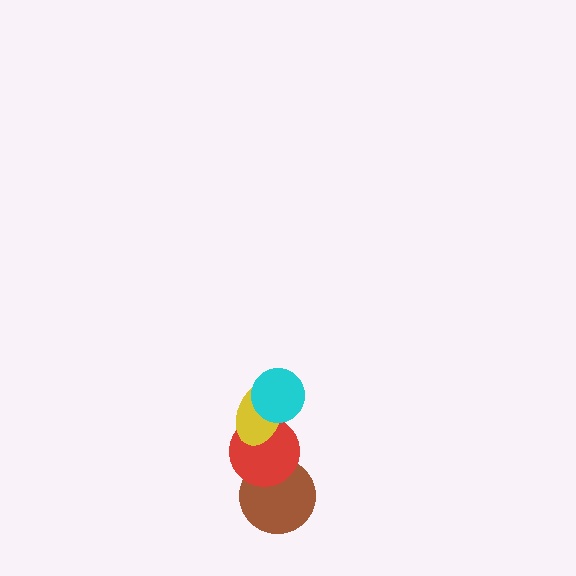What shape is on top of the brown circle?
The red circle is on top of the brown circle.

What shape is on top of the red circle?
The yellow ellipse is on top of the red circle.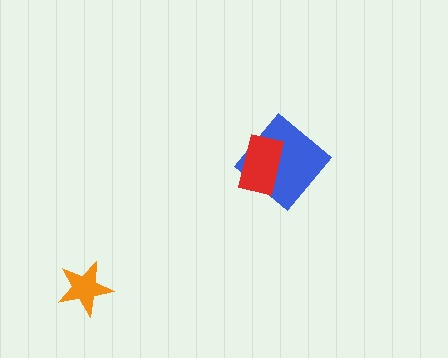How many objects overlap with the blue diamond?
1 object overlaps with the blue diamond.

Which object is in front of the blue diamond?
The red rectangle is in front of the blue diamond.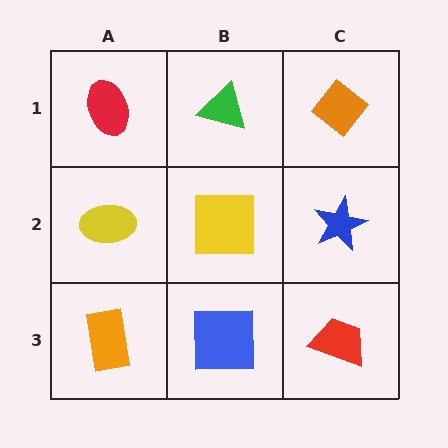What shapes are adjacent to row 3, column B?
A yellow square (row 2, column B), an orange rectangle (row 3, column A), a red trapezoid (row 3, column C).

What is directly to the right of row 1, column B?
An orange diamond.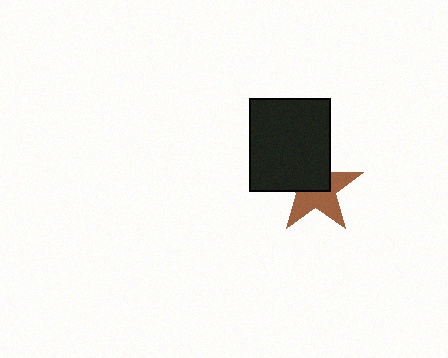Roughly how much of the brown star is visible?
About half of it is visible (roughly 53%).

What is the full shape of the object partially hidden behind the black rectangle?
The partially hidden object is a brown star.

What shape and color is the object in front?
The object in front is a black rectangle.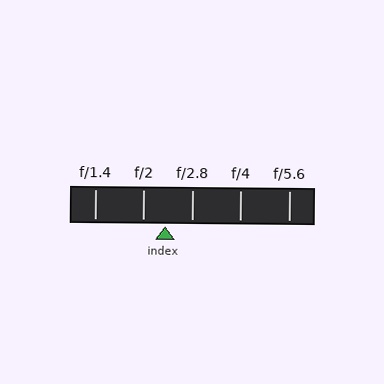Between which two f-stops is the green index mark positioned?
The index mark is between f/2 and f/2.8.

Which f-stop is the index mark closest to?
The index mark is closest to f/2.